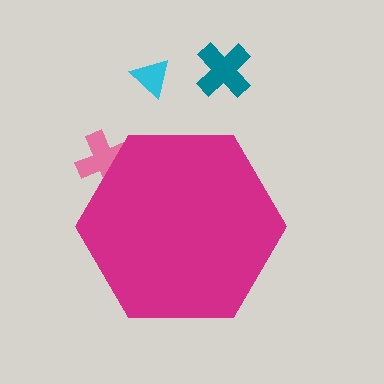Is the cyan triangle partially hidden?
No, the cyan triangle is fully visible.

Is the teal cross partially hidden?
No, the teal cross is fully visible.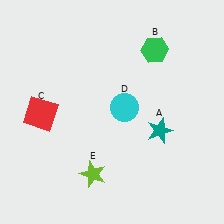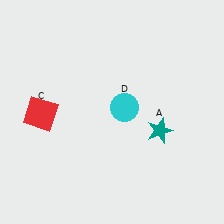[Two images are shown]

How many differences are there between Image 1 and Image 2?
There are 2 differences between the two images.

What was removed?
The lime star (E), the green hexagon (B) were removed in Image 2.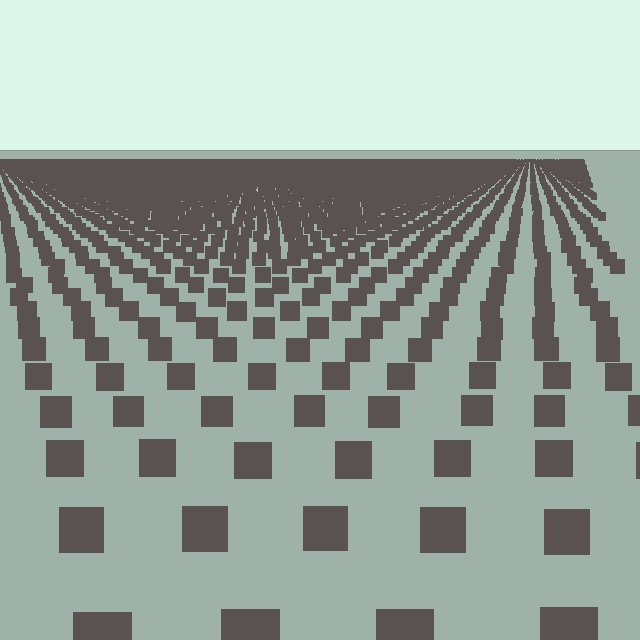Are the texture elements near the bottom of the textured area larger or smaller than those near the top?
Larger. Near the bottom, elements are closer to the viewer and appear at a bigger on-screen size.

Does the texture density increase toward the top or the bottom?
Density increases toward the top.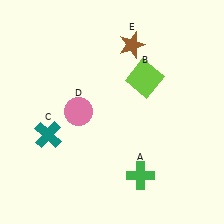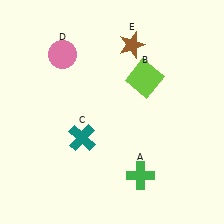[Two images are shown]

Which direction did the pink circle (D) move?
The pink circle (D) moved up.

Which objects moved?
The objects that moved are: the teal cross (C), the pink circle (D).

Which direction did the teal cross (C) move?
The teal cross (C) moved right.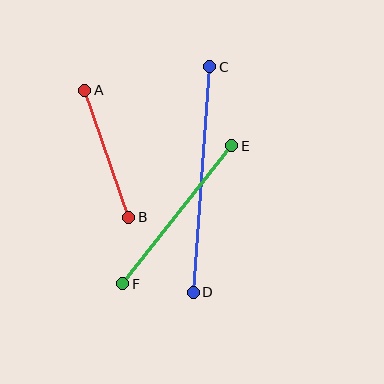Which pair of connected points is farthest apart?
Points C and D are farthest apart.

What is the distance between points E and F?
The distance is approximately 176 pixels.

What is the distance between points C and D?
The distance is approximately 226 pixels.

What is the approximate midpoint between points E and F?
The midpoint is at approximately (177, 215) pixels.